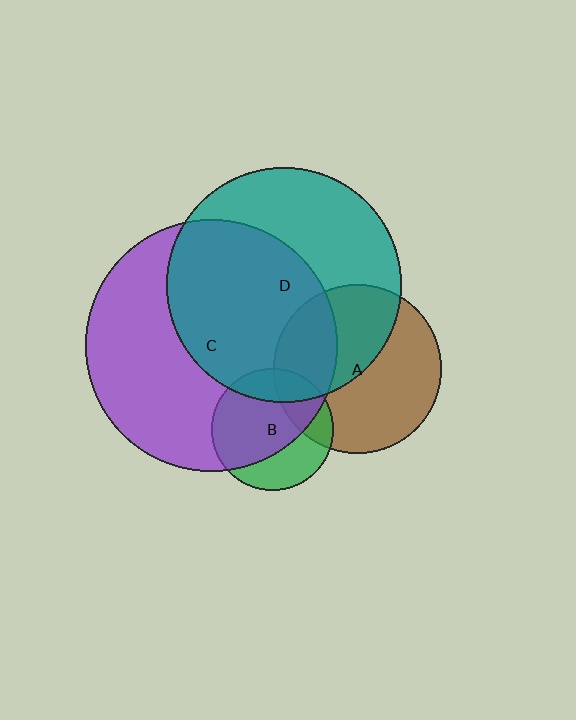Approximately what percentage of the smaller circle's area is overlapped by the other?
Approximately 45%.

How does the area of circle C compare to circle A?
Approximately 2.2 times.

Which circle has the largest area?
Circle C (purple).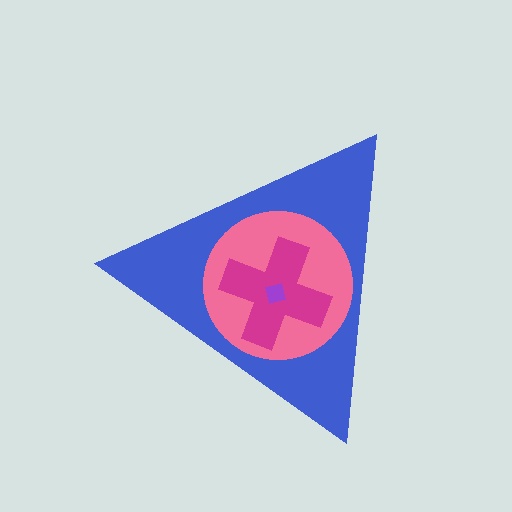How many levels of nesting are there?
4.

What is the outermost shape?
The blue triangle.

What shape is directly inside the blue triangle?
The pink circle.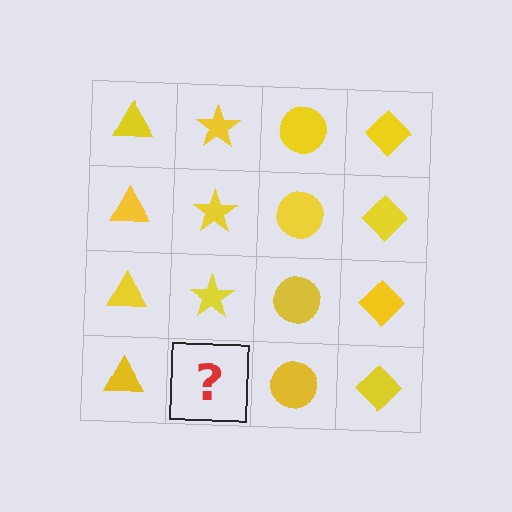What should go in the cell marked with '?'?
The missing cell should contain a yellow star.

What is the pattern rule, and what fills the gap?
The rule is that each column has a consistent shape. The gap should be filled with a yellow star.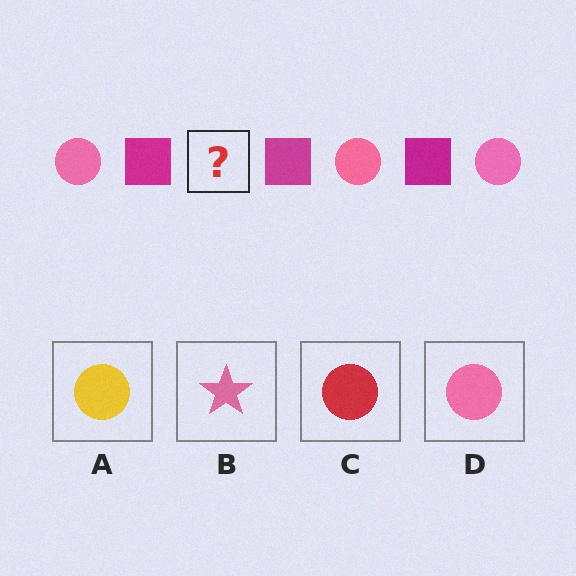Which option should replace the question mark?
Option D.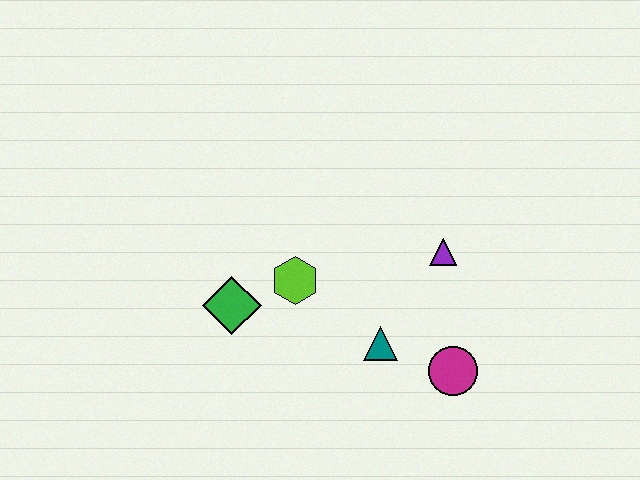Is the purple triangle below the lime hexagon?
No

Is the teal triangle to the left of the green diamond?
No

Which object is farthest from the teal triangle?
The green diamond is farthest from the teal triangle.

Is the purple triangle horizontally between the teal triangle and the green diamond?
No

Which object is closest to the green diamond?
The lime hexagon is closest to the green diamond.